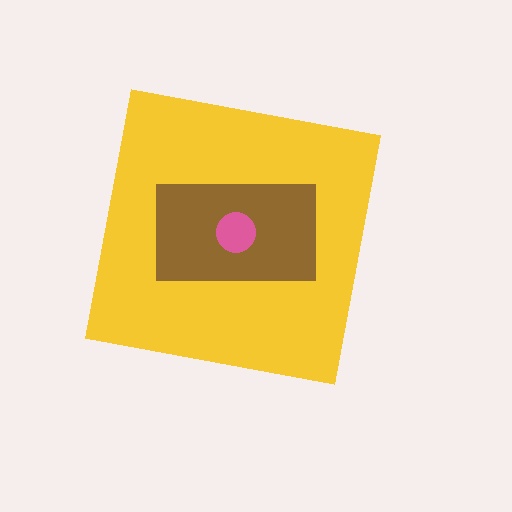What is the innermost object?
The pink circle.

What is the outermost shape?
The yellow square.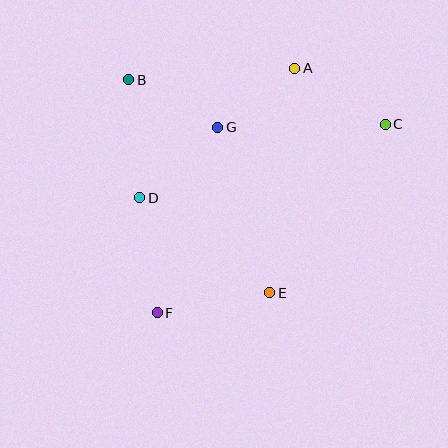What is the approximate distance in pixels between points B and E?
The distance between B and E is approximately 255 pixels.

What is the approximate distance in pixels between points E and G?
The distance between E and G is approximately 174 pixels.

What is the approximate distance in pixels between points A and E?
The distance between A and E is approximately 226 pixels.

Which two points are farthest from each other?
Points C and F are farthest from each other.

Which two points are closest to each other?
Points A and G are closest to each other.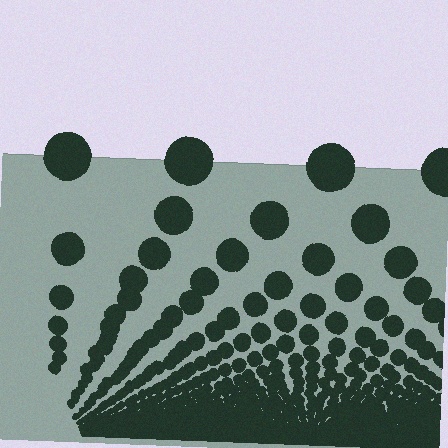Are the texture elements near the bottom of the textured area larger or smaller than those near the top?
Smaller. The gradient is inverted — elements near the bottom are smaller and denser.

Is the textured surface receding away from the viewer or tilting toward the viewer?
The surface appears to tilt toward the viewer. Texture elements get larger and sparser toward the top.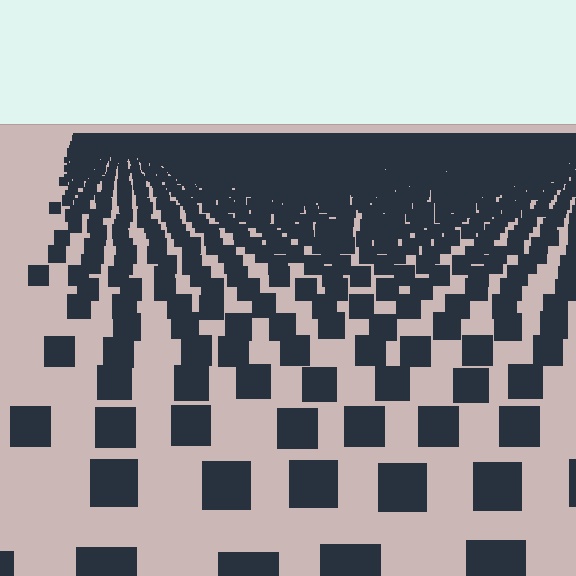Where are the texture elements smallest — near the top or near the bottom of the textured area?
Near the top.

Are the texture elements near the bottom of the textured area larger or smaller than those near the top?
Larger. Near the bottom, elements are closer to the viewer and appear at a bigger on-screen size.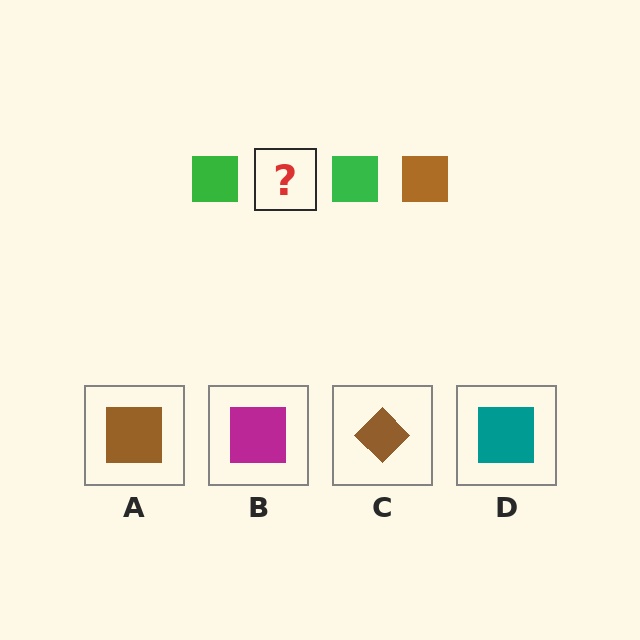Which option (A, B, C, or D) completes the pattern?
A.